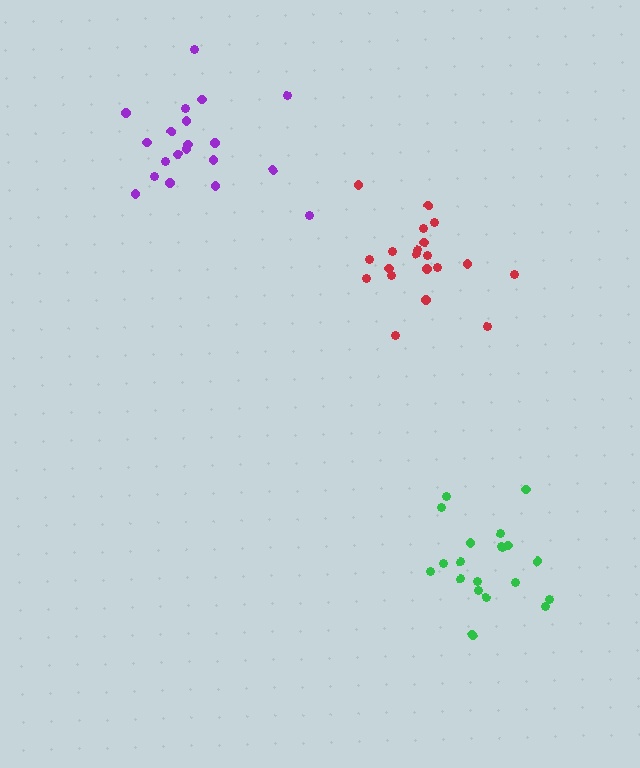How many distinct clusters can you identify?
There are 3 distinct clusters.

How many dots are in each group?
Group 1: 20 dots, Group 2: 20 dots, Group 3: 20 dots (60 total).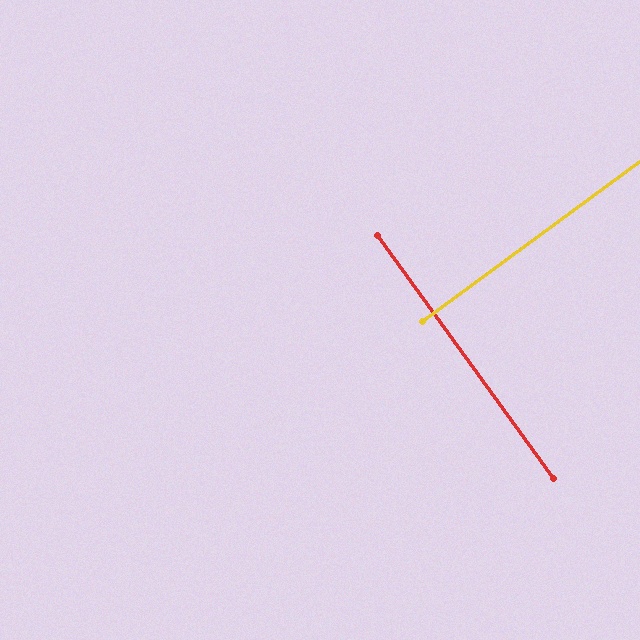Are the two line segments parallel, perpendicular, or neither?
Perpendicular — they meet at approximately 90°.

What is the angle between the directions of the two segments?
Approximately 90 degrees.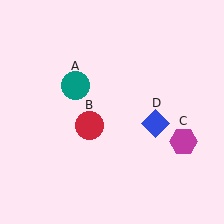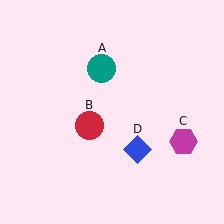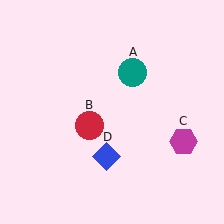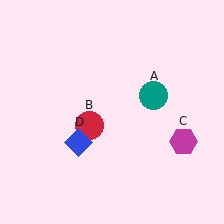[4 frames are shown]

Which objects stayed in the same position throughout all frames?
Red circle (object B) and magenta hexagon (object C) remained stationary.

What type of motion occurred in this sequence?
The teal circle (object A), blue diamond (object D) rotated clockwise around the center of the scene.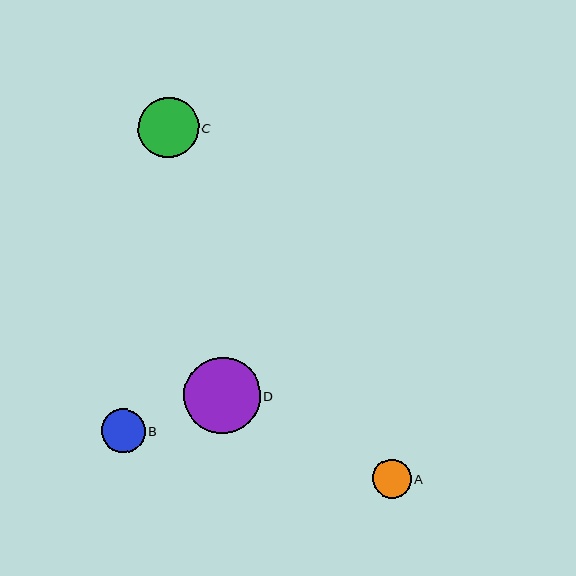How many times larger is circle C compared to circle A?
Circle C is approximately 1.6 times the size of circle A.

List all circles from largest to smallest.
From largest to smallest: D, C, B, A.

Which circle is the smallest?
Circle A is the smallest with a size of approximately 39 pixels.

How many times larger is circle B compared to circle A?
Circle B is approximately 1.1 times the size of circle A.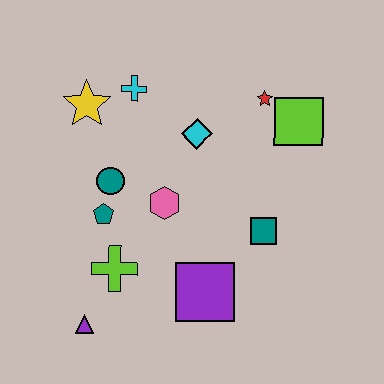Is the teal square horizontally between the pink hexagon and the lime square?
Yes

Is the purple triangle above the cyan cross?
No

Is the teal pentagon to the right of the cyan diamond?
No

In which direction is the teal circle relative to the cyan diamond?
The teal circle is to the left of the cyan diamond.